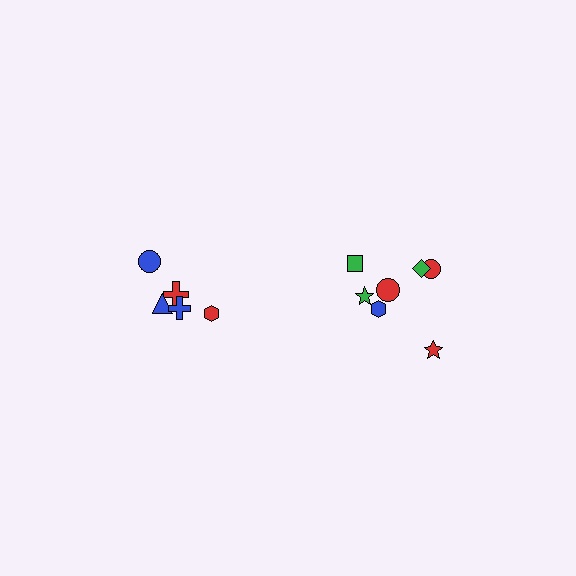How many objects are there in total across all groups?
There are 13 objects.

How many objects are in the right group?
There are 8 objects.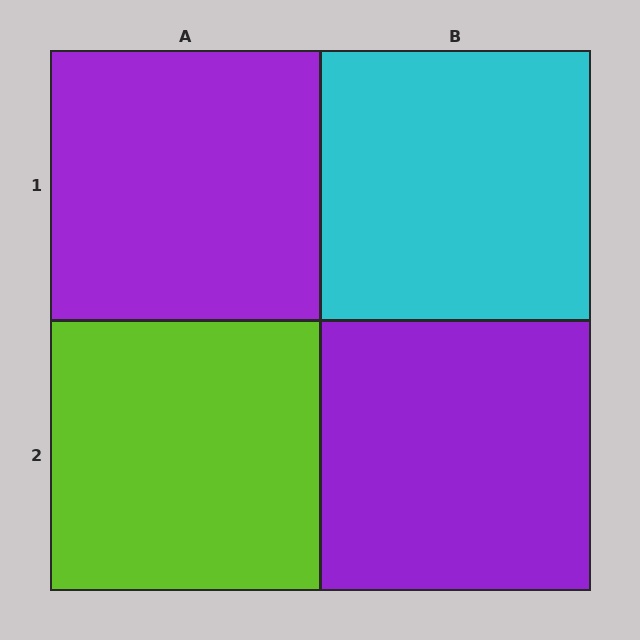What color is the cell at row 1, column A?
Purple.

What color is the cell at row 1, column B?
Cyan.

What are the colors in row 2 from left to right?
Lime, purple.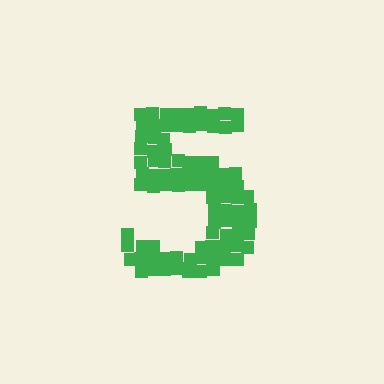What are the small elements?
The small elements are squares.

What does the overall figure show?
The overall figure shows the digit 5.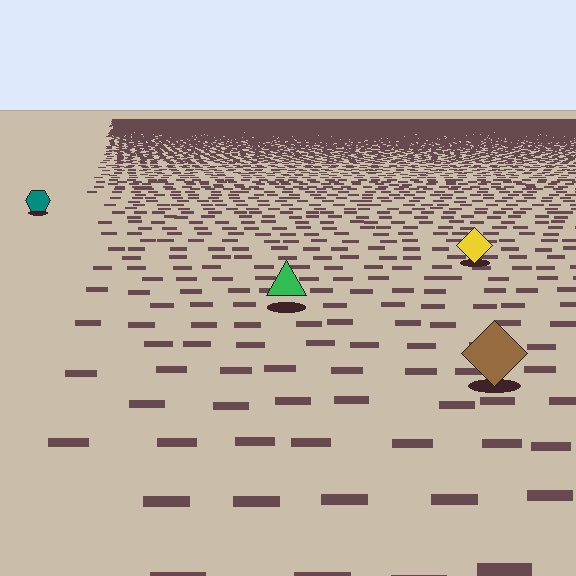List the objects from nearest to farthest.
From nearest to farthest: the brown diamond, the green triangle, the yellow diamond, the teal hexagon.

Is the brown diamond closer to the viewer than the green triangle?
Yes. The brown diamond is closer — you can tell from the texture gradient: the ground texture is coarser near it.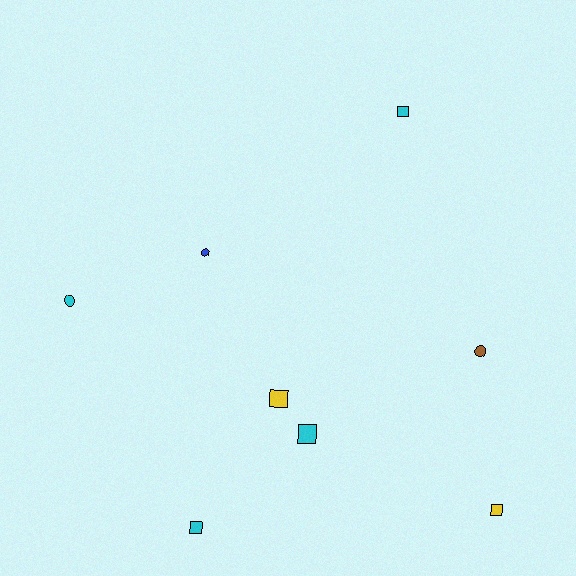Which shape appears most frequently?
Square, with 5 objects.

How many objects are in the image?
There are 8 objects.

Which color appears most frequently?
Cyan, with 4 objects.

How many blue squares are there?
There are no blue squares.